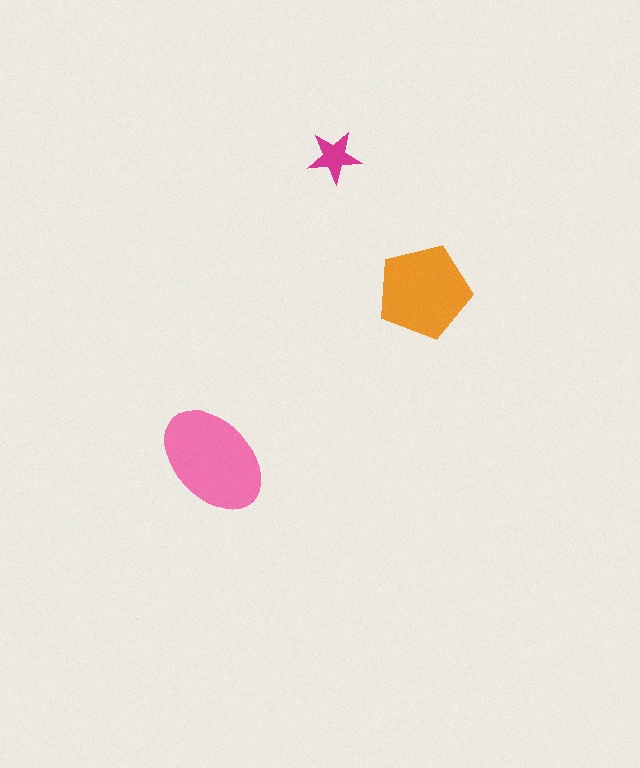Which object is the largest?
The pink ellipse.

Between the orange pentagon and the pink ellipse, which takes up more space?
The pink ellipse.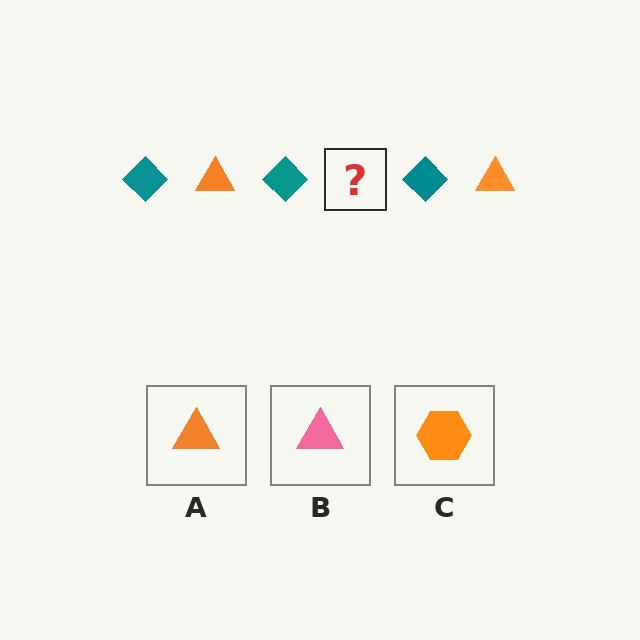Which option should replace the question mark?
Option A.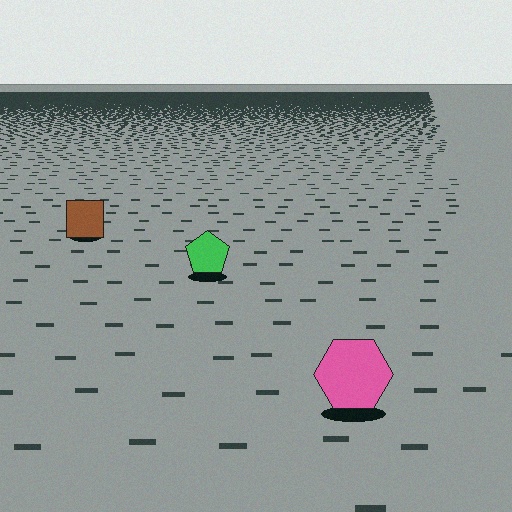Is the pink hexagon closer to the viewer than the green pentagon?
Yes. The pink hexagon is closer — you can tell from the texture gradient: the ground texture is coarser near it.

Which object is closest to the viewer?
The pink hexagon is closest. The texture marks near it are larger and more spread out.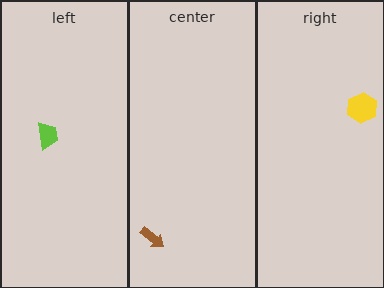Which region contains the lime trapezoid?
The left region.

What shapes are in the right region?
The yellow hexagon.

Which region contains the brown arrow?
The center region.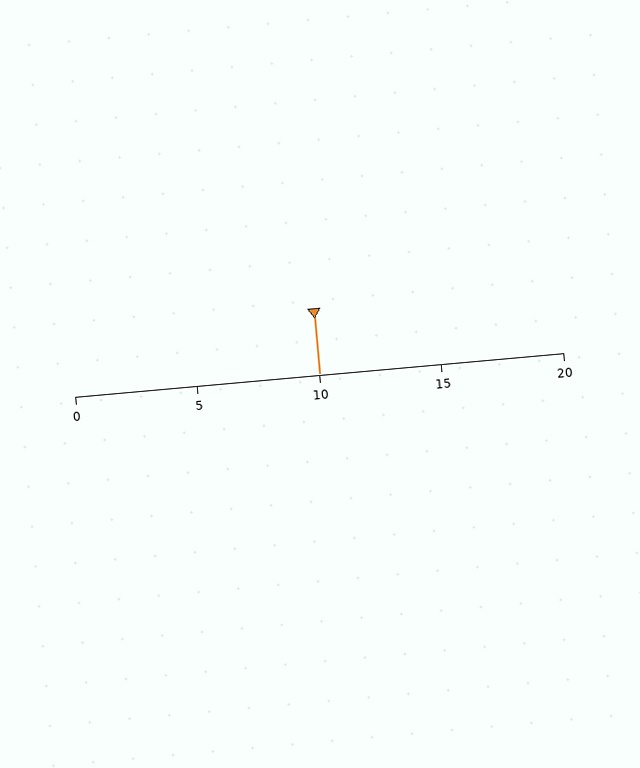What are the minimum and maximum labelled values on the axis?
The axis runs from 0 to 20.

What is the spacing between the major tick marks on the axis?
The major ticks are spaced 5 apart.